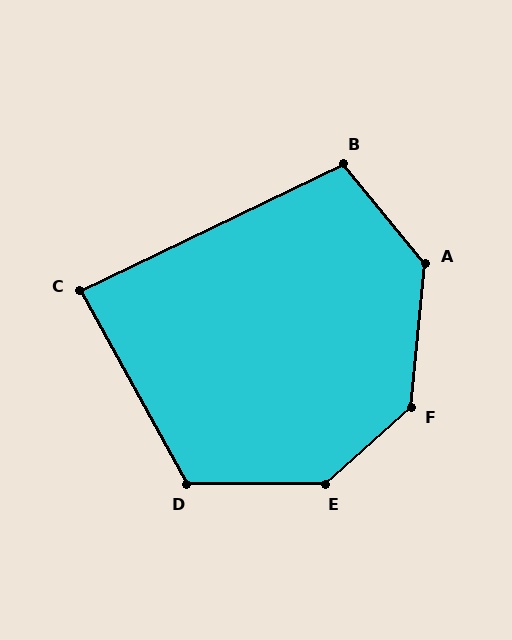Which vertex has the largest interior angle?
E, at approximately 138 degrees.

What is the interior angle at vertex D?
Approximately 119 degrees (obtuse).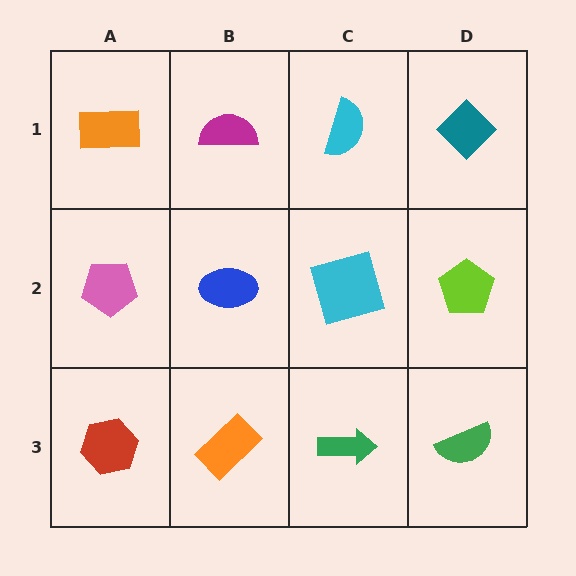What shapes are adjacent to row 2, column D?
A teal diamond (row 1, column D), a green semicircle (row 3, column D), a cyan square (row 2, column C).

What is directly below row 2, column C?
A green arrow.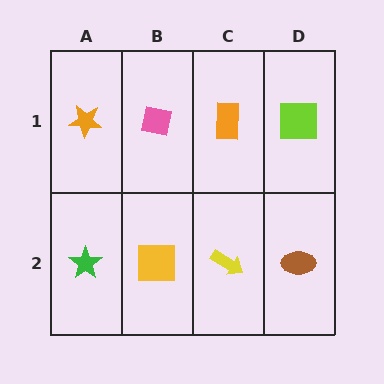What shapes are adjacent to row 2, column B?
A pink square (row 1, column B), a green star (row 2, column A), a yellow arrow (row 2, column C).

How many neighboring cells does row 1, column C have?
3.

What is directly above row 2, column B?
A pink square.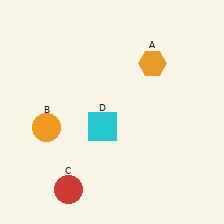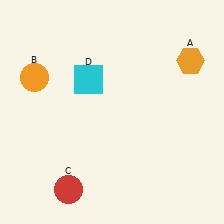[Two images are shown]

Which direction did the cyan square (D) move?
The cyan square (D) moved up.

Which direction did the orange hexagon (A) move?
The orange hexagon (A) moved right.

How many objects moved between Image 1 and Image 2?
3 objects moved between the two images.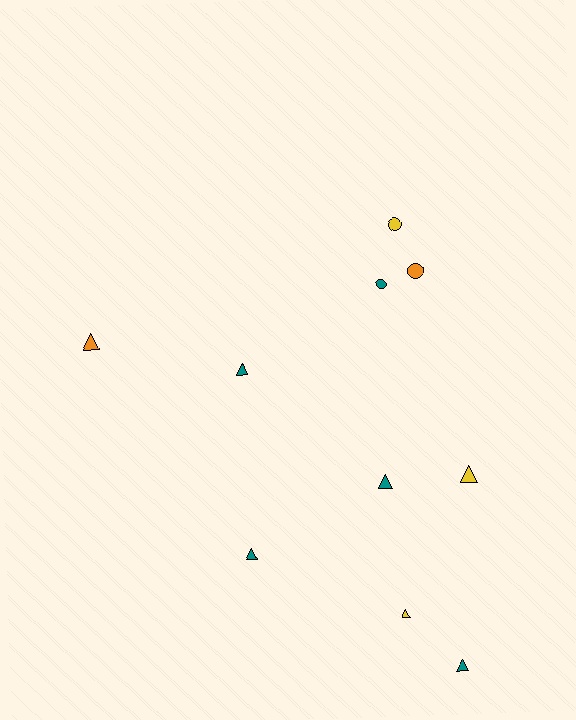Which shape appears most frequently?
Triangle, with 7 objects.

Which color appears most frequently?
Teal, with 5 objects.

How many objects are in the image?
There are 10 objects.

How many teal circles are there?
There is 1 teal circle.